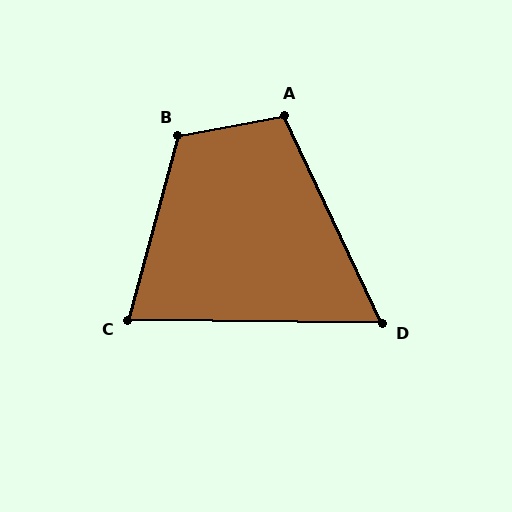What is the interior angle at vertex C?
Approximately 76 degrees (acute).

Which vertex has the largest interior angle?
B, at approximately 116 degrees.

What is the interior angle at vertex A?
Approximately 104 degrees (obtuse).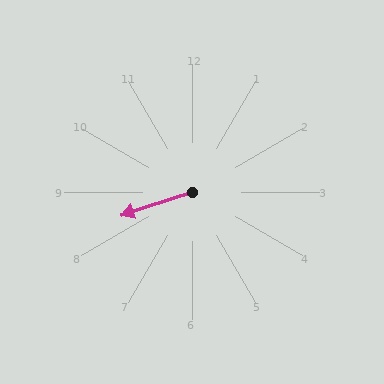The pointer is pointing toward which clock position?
Roughly 8 o'clock.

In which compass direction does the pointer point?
West.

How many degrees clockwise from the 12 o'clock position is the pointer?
Approximately 252 degrees.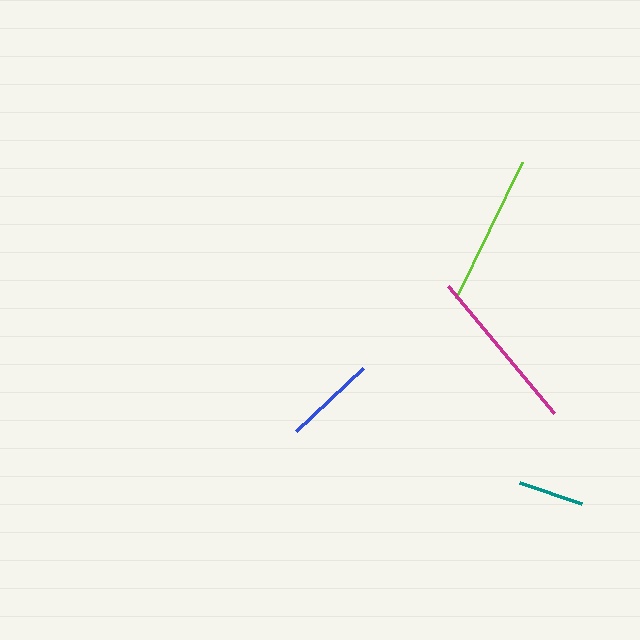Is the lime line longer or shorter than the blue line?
The lime line is longer than the blue line.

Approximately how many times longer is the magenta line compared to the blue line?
The magenta line is approximately 1.8 times the length of the blue line.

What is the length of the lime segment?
The lime segment is approximately 151 pixels long.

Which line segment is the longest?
The magenta line is the longest at approximately 165 pixels.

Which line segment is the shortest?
The teal line is the shortest at approximately 65 pixels.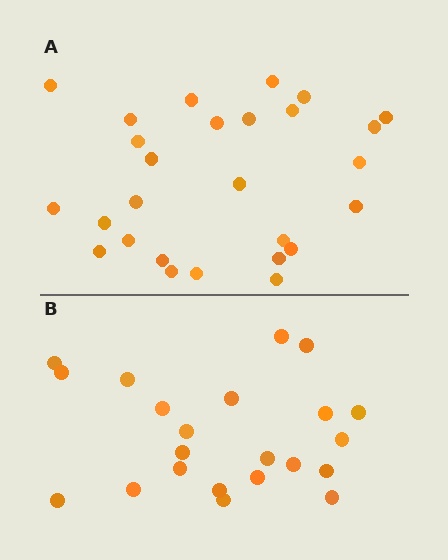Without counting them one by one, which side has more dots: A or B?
Region A (the top region) has more dots.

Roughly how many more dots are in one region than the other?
Region A has about 5 more dots than region B.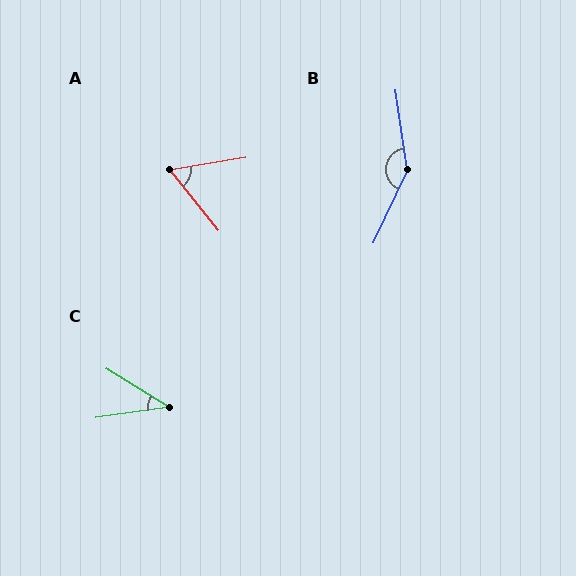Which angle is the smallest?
C, at approximately 40 degrees.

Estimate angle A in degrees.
Approximately 61 degrees.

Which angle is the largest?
B, at approximately 147 degrees.